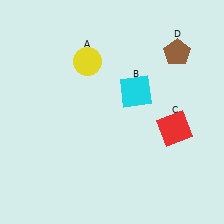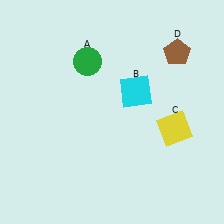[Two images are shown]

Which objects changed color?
A changed from yellow to green. C changed from red to yellow.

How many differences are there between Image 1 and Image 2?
There are 2 differences between the two images.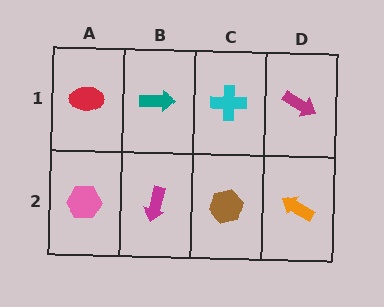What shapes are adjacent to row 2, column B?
A teal arrow (row 1, column B), a pink hexagon (row 2, column A), a brown hexagon (row 2, column C).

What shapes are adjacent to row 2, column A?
A red ellipse (row 1, column A), a magenta arrow (row 2, column B).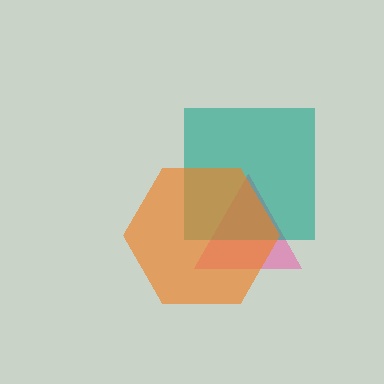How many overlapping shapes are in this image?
There are 3 overlapping shapes in the image.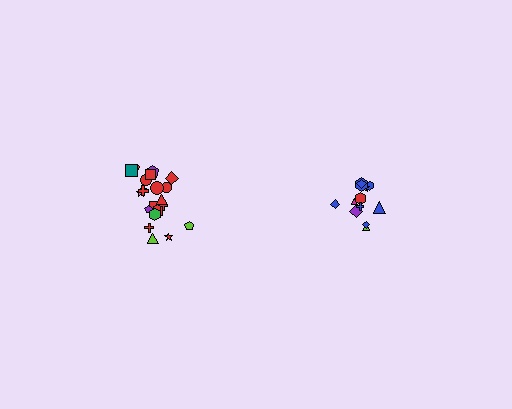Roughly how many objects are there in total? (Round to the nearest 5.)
Roughly 35 objects in total.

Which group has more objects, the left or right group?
The left group.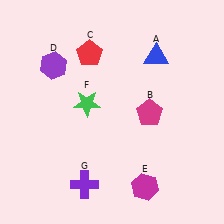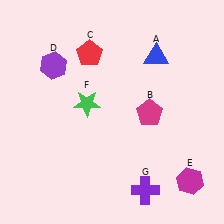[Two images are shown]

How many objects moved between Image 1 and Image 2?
2 objects moved between the two images.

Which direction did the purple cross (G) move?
The purple cross (G) moved right.